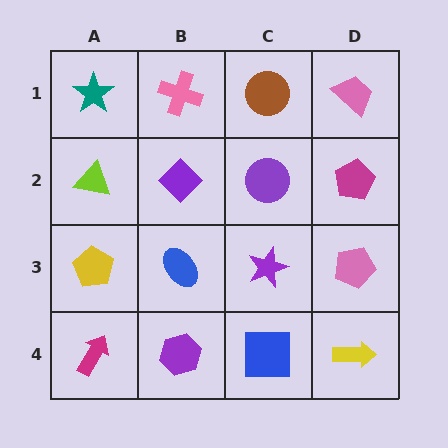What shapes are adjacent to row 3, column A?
A lime triangle (row 2, column A), a magenta arrow (row 4, column A), a blue ellipse (row 3, column B).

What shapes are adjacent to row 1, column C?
A purple circle (row 2, column C), a pink cross (row 1, column B), a pink trapezoid (row 1, column D).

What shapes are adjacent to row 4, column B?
A blue ellipse (row 3, column B), a magenta arrow (row 4, column A), a blue square (row 4, column C).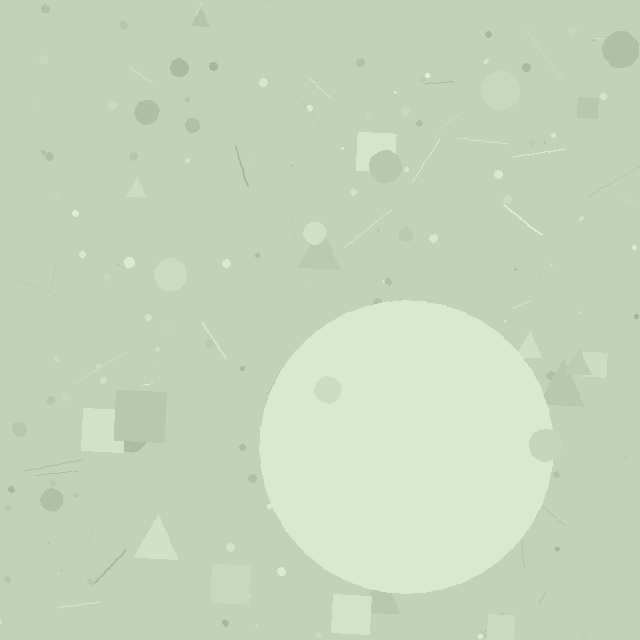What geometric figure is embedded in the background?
A circle is embedded in the background.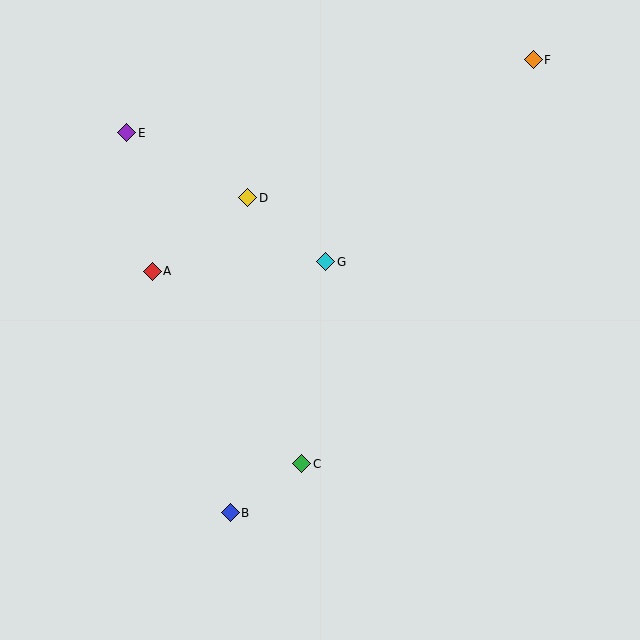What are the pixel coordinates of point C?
Point C is at (302, 464).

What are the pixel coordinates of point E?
Point E is at (127, 133).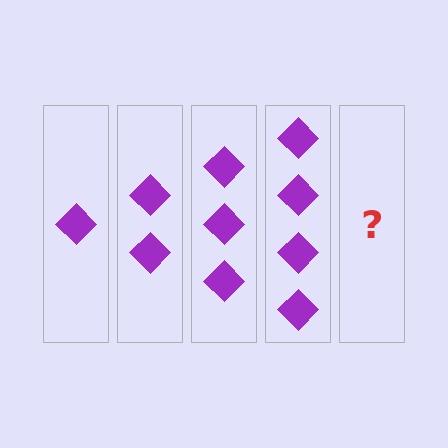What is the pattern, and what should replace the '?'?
The pattern is that each step adds one more diamond. The '?' should be 5 diamonds.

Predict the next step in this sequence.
The next step is 5 diamonds.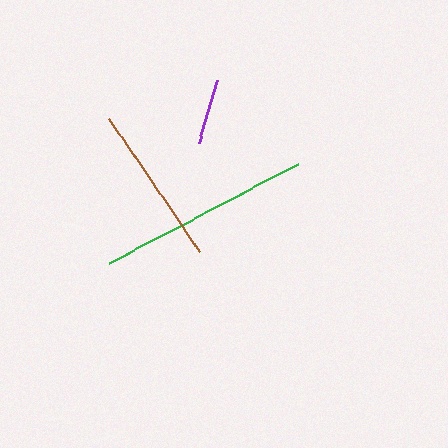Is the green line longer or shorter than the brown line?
The green line is longer than the brown line.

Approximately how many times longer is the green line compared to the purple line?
The green line is approximately 3.3 times the length of the purple line.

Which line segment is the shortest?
The purple line is the shortest at approximately 66 pixels.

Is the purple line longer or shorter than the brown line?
The brown line is longer than the purple line.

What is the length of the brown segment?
The brown segment is approximately 161 pixels long.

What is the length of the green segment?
The green segment is approximately 214 pixels long.